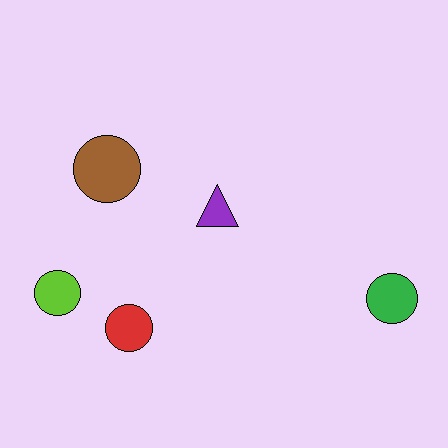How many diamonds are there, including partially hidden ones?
There are no diamonds.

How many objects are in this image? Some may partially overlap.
There are 5 objects.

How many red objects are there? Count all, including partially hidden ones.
There is 1 red object.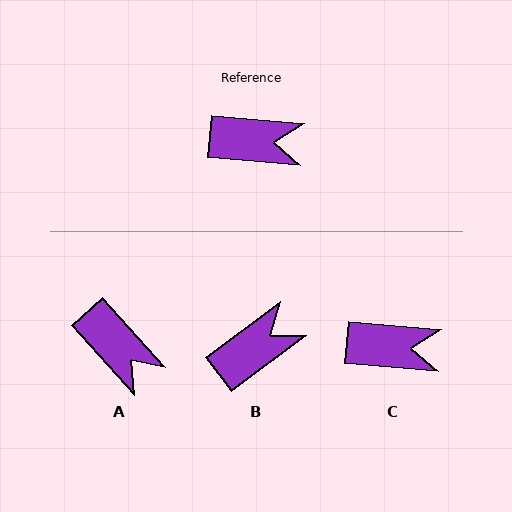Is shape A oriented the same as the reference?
No, it is off by about 43 degrees.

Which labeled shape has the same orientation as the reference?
C.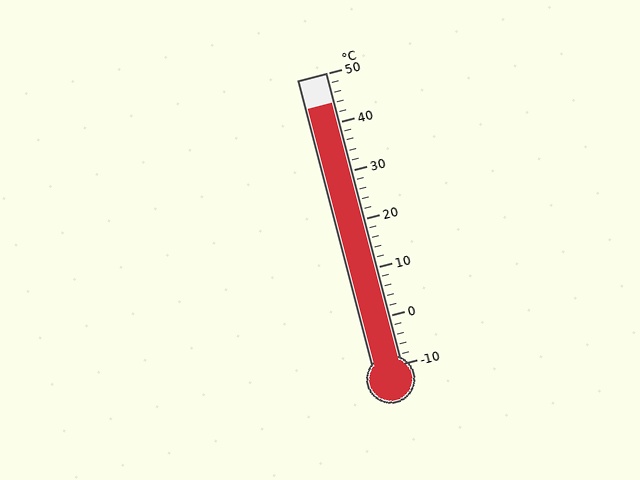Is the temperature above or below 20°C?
The temperature is above 20°C.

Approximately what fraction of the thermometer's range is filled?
The thermometer is filled to approximately 90% of its range.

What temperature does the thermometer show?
The thermometer shows approximately 44°C.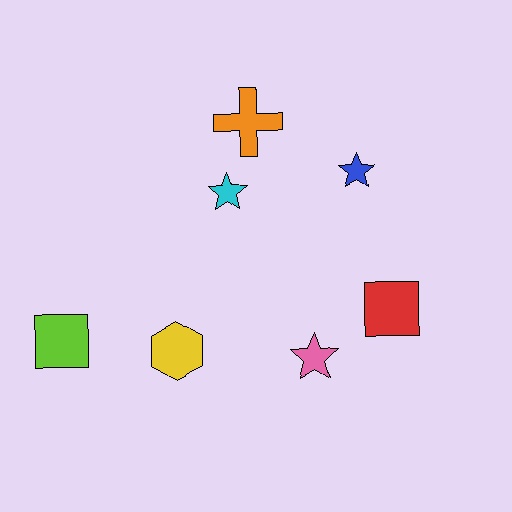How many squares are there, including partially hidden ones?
There are 2 squares.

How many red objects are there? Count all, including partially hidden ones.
There is 1 red object.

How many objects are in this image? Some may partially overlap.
There are 7 objects.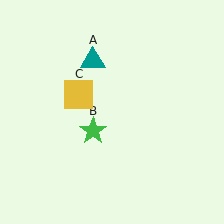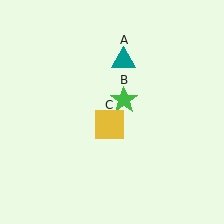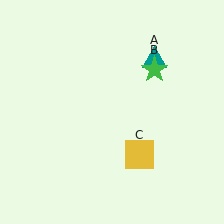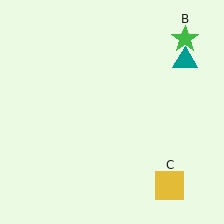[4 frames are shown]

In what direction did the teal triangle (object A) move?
The teal triangle (object A) moved right.